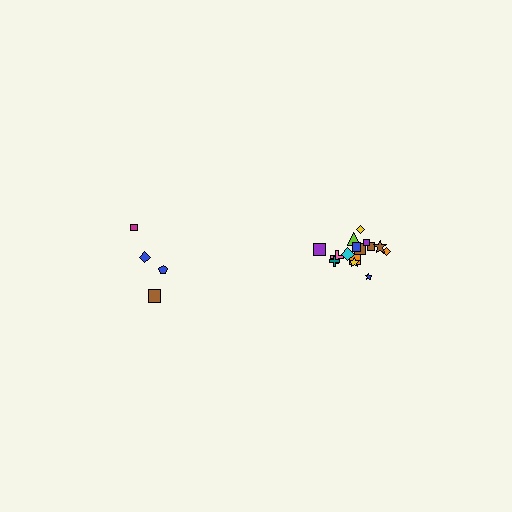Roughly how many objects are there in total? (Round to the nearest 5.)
Roughly 20 objects in total.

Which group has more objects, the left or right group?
The right group.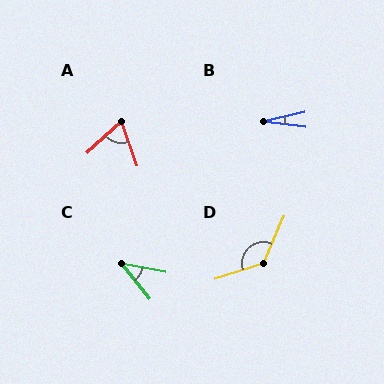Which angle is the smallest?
B, at approximately 21 degrees.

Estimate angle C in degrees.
Approximately 41 degrees.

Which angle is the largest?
D, at approximately 131 degrees.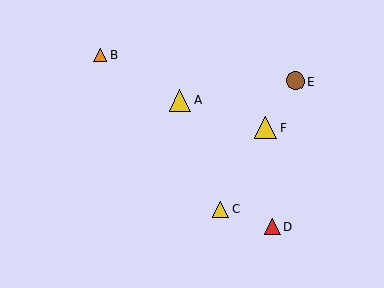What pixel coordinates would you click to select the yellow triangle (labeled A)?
Click at (180, 100) to select the yellow triangle A.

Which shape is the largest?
The yellow triangle (labeled F) is the largest.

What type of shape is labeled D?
Shape D is a red triangle.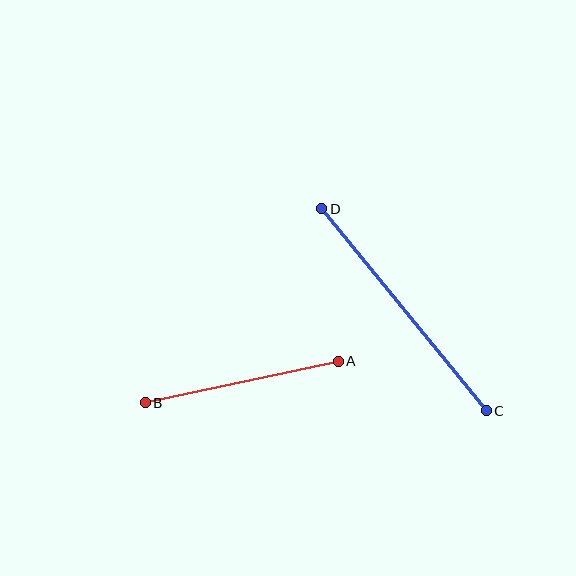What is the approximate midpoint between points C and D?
The midpoint is at approximately (404, 310) pixels.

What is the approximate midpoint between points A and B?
The midpoint is at approximately (242, 382) pixels.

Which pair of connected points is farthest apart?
Points C and D are farthest apart.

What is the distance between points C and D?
The distance is approximately 260 pixels.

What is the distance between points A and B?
The distance is approximately 197 pixels.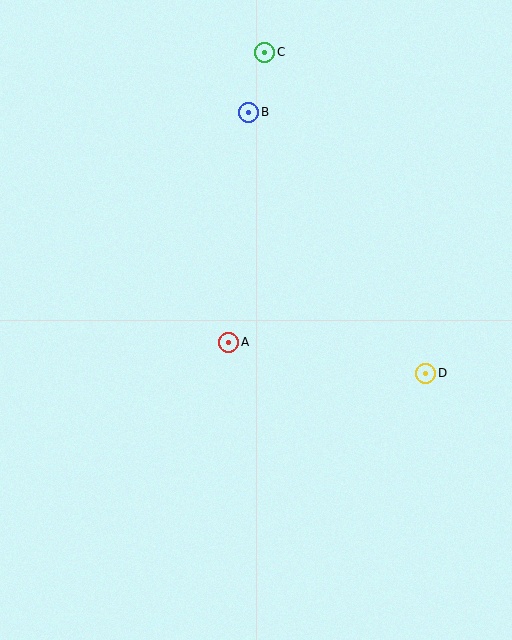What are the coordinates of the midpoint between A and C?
The midpoint between A and C is at (247, 197).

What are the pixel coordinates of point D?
Point D is at (426, 373).